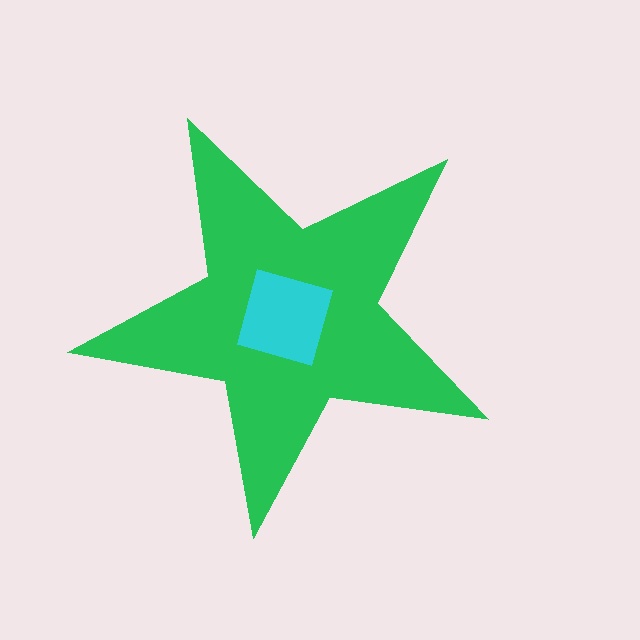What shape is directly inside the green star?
The cyan square.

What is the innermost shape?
The cyan square.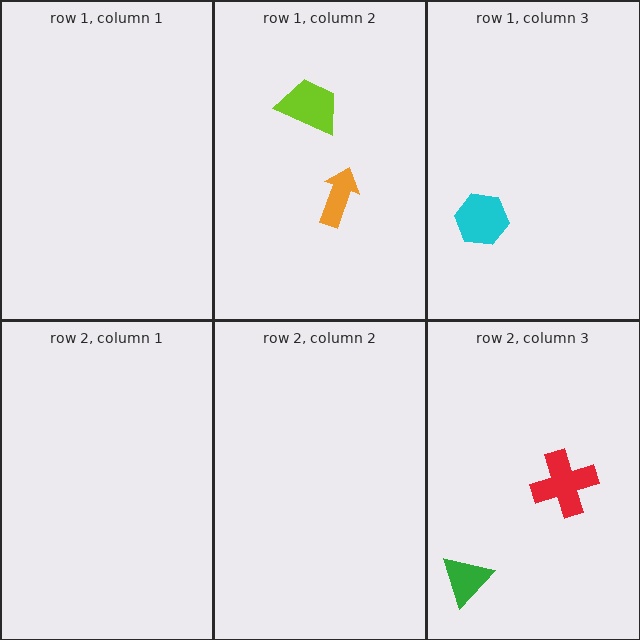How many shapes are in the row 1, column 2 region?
2.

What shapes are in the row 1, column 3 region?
The cyan hexagon.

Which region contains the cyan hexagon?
The row 1, column 3 region.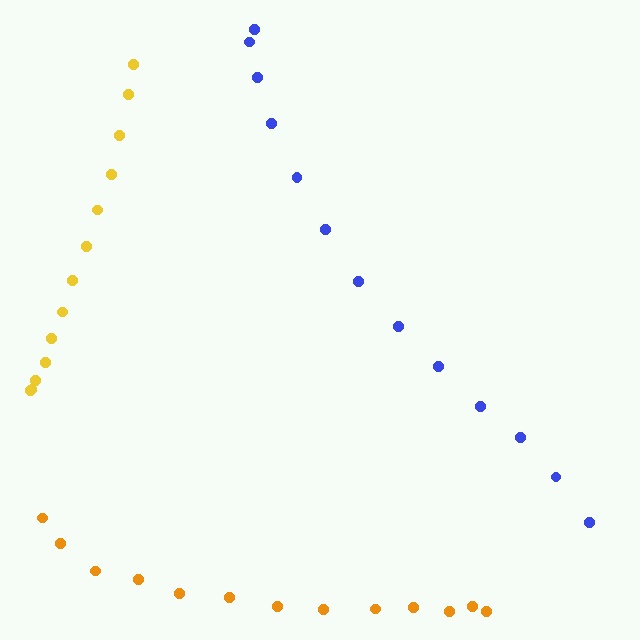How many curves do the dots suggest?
There are 3 distinct paths.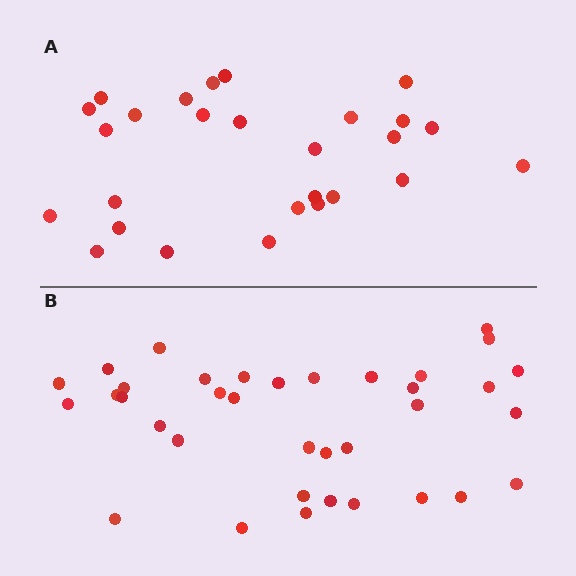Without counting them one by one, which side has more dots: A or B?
Region B (the bottom region) has more dots.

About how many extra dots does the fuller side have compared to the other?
Region B has roughly 8 or so more dots than region A.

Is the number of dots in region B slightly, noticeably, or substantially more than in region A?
Region B has noticeably more, but not dramatically so. The ratio is roughly 1.3 to 1.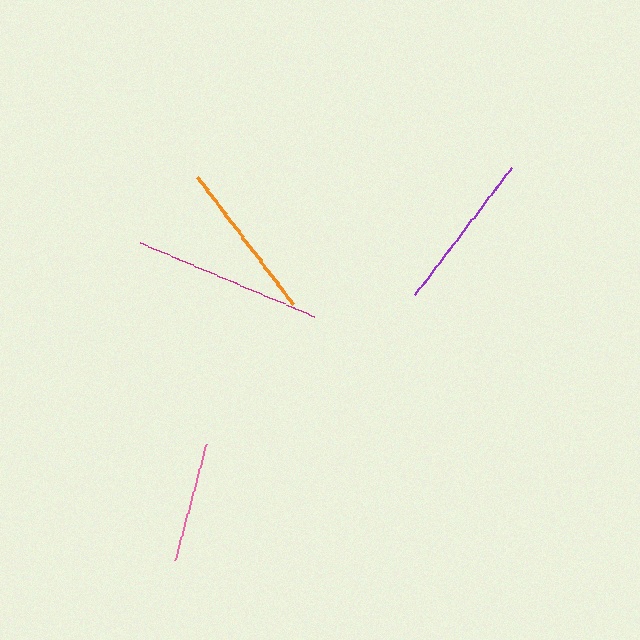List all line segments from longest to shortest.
From longest to shortest: magenta, orange, purple, pink.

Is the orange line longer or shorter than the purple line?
The orange line is longer than the purple line.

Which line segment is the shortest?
The pink line is the shortest at approximately 120 pixels.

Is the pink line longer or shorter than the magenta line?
The magenta line is longer than the pink line.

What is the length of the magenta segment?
The magenta segment is approximately 189 pixels long.